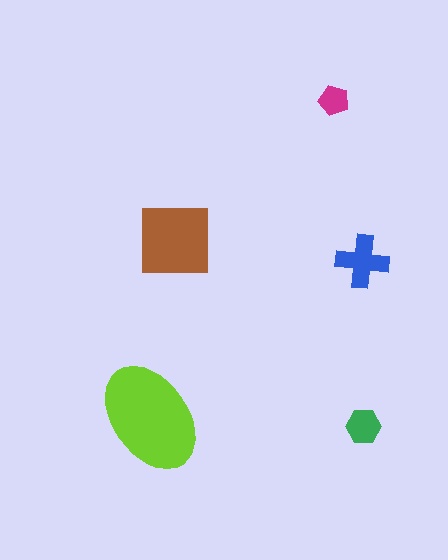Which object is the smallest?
The magenta pentagon.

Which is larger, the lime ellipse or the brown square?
The lime ellipse.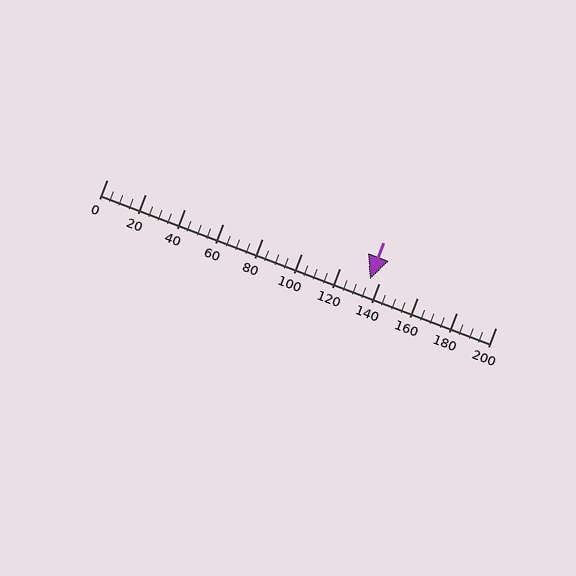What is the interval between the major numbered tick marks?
The major tick marks are spaced 20 units apart.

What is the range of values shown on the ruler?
The ruler shows values from 0 to 200.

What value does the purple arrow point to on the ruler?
The purple arrow points to approximately 135.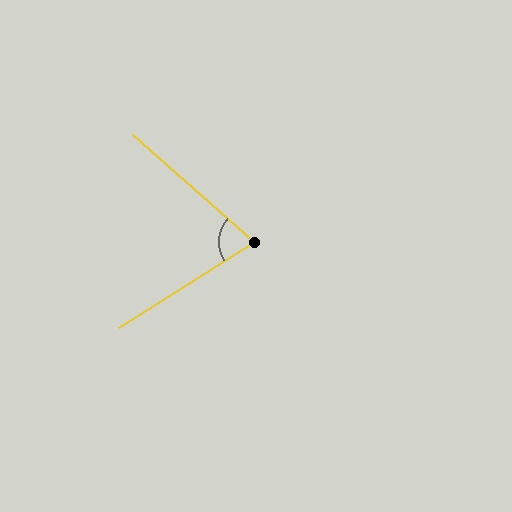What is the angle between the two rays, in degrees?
Approximately 74 degrees.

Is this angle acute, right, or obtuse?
It is acute.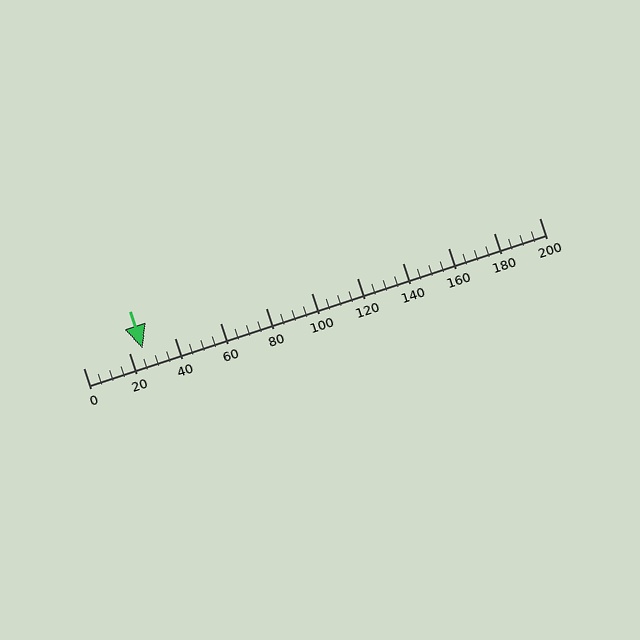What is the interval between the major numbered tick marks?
The major tick marks are spaced 20 units apart.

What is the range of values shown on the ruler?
The ruler shows values from 0 to 200.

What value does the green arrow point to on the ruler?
The green arrow points to approximately 26.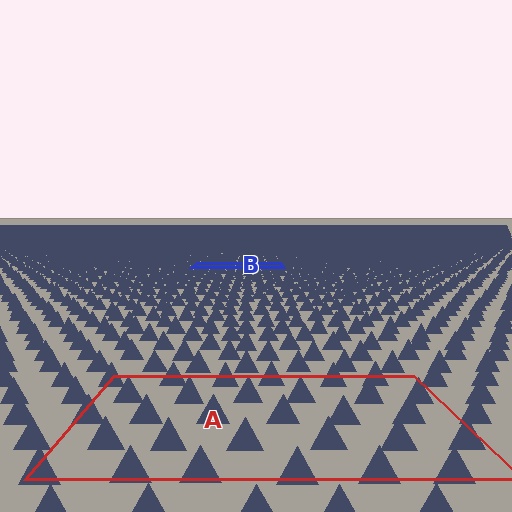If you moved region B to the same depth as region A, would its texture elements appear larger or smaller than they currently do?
They would appear larger. At a closer depth, the same texture elements are projected at a bigger on-screen size.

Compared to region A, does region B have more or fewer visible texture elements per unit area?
Region B has more texture elements per unit area — they are packed more densely because it is farther away.